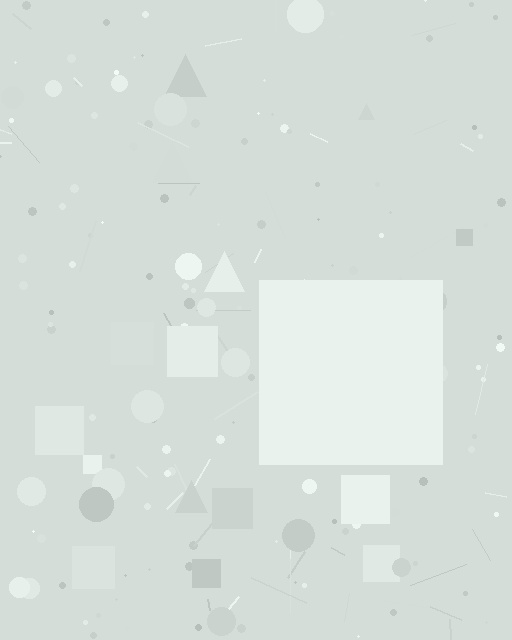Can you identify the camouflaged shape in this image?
The camouflaged shape is a square.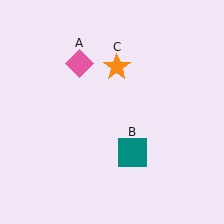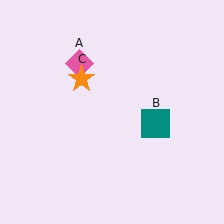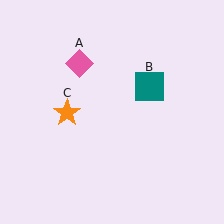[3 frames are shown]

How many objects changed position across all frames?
2 objects changed position: teal square (object B), orange star (object C).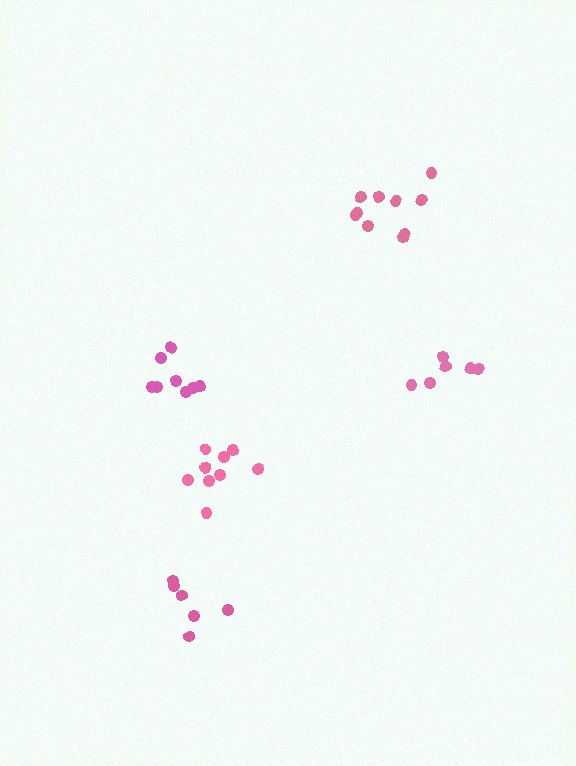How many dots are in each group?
Group 1: 6 dots, Group 2: 9 dots, Group 3: 6 dots, Group 4: 10 dots, Group 5: 8 dots (39 total).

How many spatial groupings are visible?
There are 5 spatial groupings.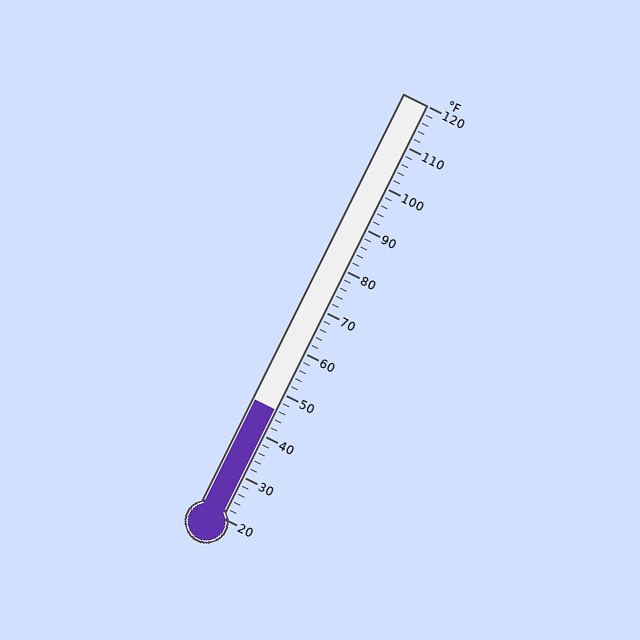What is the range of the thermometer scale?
The thermometer scale ranges from 20°F to 120°F.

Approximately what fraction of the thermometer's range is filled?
The thermometer is filled to approximately 25% of its range.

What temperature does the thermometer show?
The thermometer shows approximately 46°F.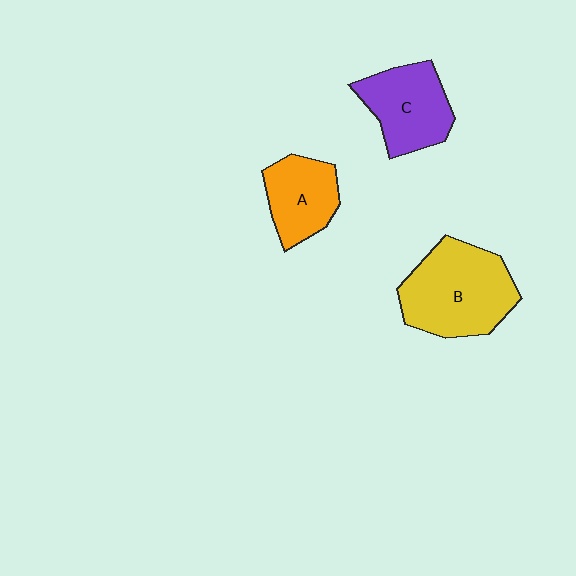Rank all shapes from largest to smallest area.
From largest to smallest: B (yellow), C (purple), A (orange).